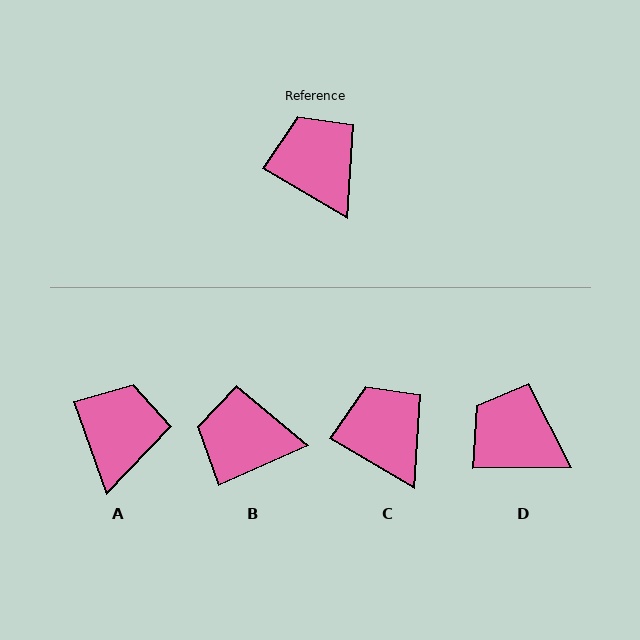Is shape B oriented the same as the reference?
No, it is off by about 54 degrees.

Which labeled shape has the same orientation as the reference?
C.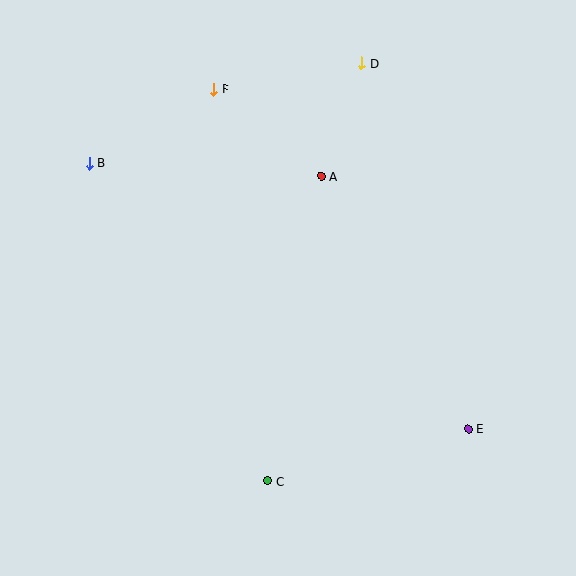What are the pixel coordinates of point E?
Point E is at (468, 429).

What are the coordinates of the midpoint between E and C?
The midpoint between E and C is at (368, 455).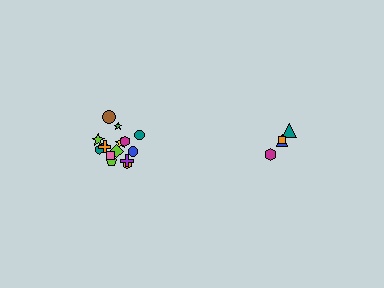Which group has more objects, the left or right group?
The left group.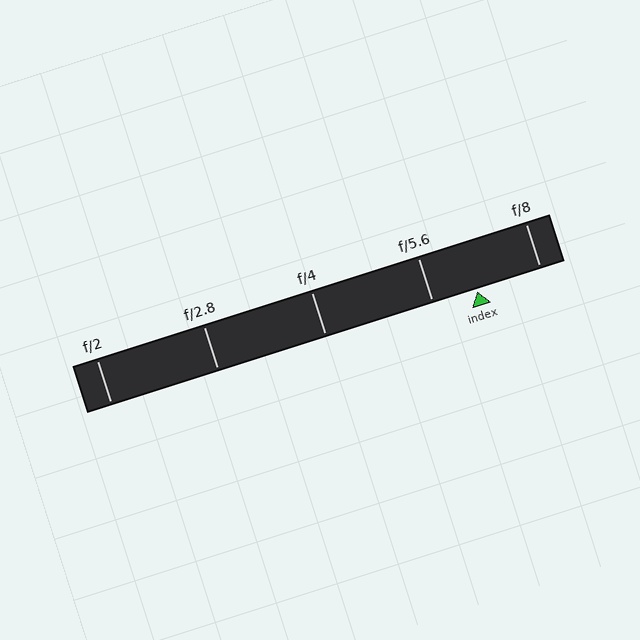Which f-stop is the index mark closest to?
The index mark is closest to f/5.6.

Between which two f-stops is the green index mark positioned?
The index mark is between f/5.6 and f/8.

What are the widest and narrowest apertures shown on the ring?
The widest aperture shown is f/2 and the narrowest is f/8.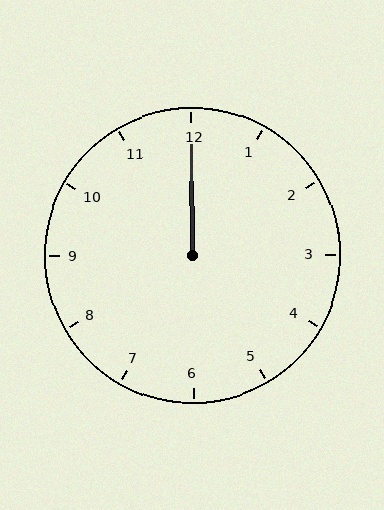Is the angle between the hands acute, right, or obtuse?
It is acute.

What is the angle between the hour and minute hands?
Approximately 0 degrees.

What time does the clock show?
12:00.